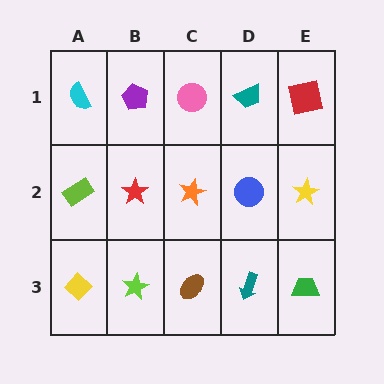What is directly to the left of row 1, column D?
A pink circle.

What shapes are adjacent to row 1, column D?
A blue circle (row 2, column D), a pink circle (row 1, column C), a red square (row 1, column E).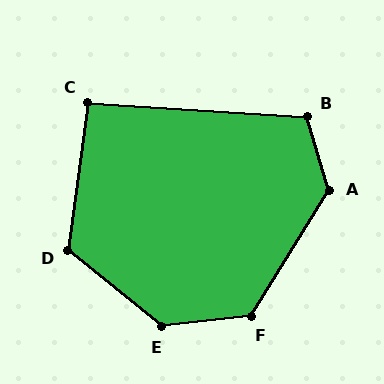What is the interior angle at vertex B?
Approximately 111 degrees (obtuse).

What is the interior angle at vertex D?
Approximately 121 degrees (obtuse).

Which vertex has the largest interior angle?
E, at approximately 135 degrees.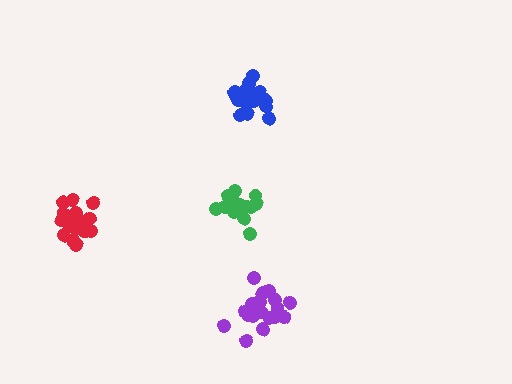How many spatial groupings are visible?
There are 4 spatial groupings.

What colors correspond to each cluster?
The clusters are colored: blue, green, red, purple.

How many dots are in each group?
Group 1: 19 dots, Group 2: 14 dots, Group 3: 18 dots, Group 4: 18 dots (69 total).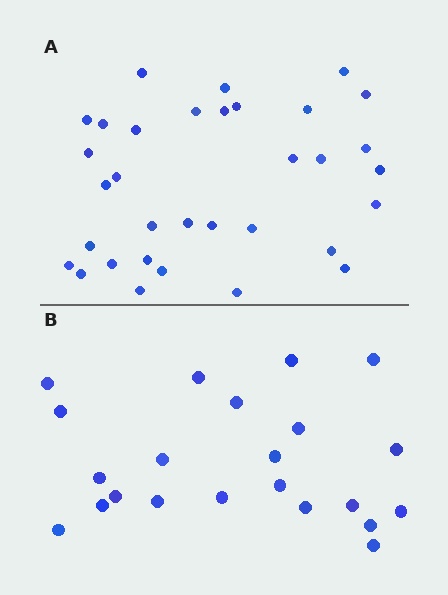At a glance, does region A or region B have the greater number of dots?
Region A (the top region) has more dots.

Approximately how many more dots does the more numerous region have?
Region A has roughly 12 or so more dots than region B.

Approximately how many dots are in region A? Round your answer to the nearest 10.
About 30 dots. (The exact count is 33, which rounds to 30.)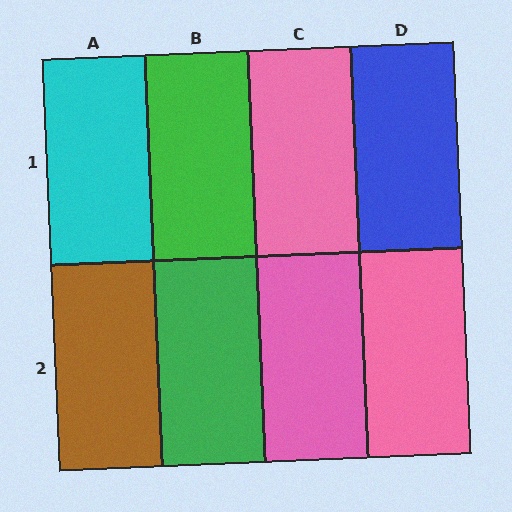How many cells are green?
2 cells are green.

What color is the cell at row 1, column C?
Pink.